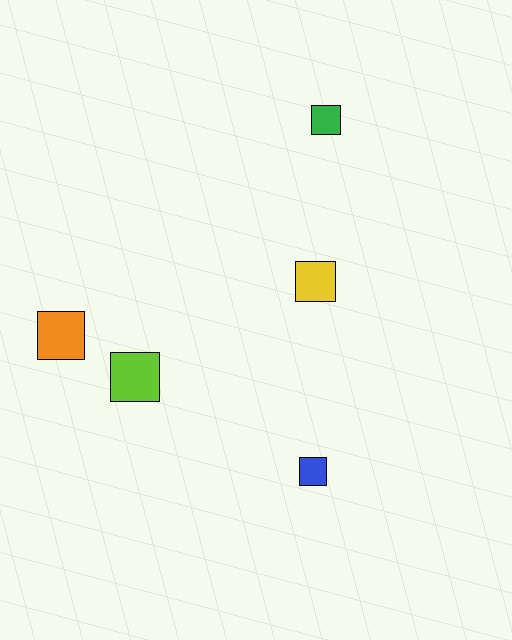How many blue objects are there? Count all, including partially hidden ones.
There is 1 blue object.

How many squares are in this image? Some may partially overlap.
There are 5 squares.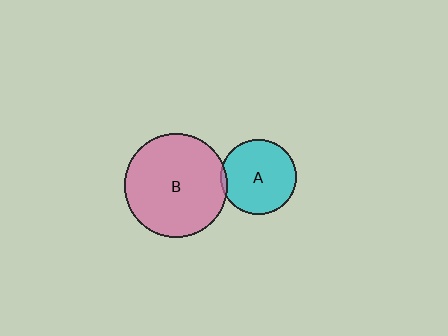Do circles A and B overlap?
Yes.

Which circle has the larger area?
Circle B (pink).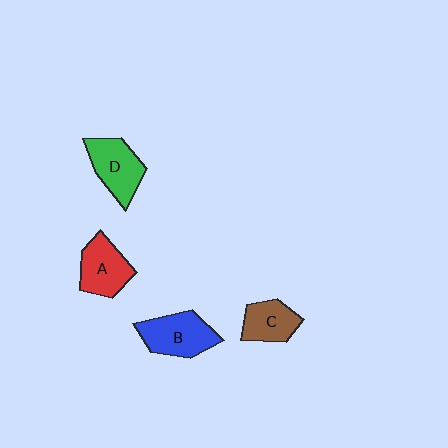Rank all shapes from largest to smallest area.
From largest to smallest: B (blue), D (green), A (red), C (brown).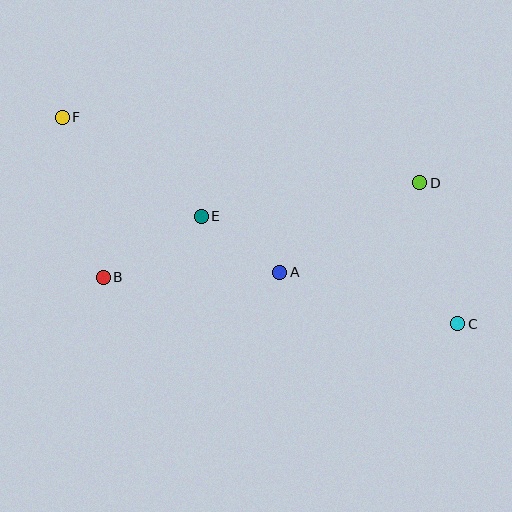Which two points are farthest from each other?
Points C and F are farthest from each other.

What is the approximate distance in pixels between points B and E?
The distance between B and E is approximately 115 pixels.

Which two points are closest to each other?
Points A and E are closest to each other.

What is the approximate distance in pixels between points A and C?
The distance between A and C is approximately 185 pixels.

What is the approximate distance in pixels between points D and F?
The distance between D and F is approximately 363 pixels.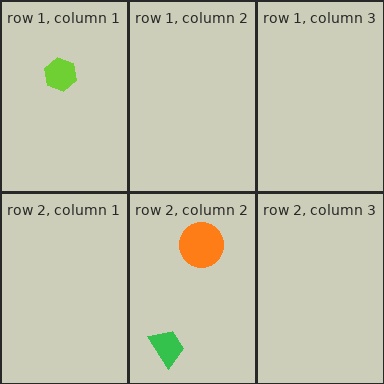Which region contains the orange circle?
The row 2, column 2 region.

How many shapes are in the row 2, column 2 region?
2.